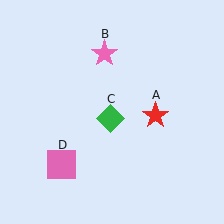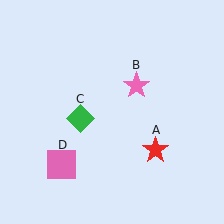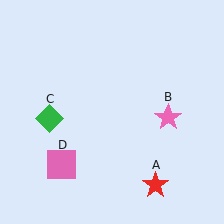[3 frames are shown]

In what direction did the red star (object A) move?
The red star (object A) moved down.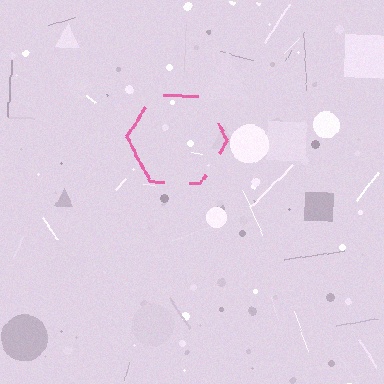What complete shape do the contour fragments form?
The contour fragments form a hexagon.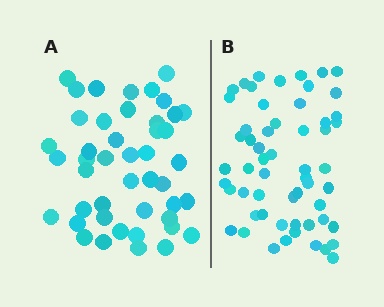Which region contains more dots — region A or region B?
Region B (the right region) has more dots.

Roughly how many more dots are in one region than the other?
Region B has roughly 12 or so more dots than region A.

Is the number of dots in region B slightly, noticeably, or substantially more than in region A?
Region B has noticeably more, but not dramatically so. The ratio is roughly 1.3 to 1.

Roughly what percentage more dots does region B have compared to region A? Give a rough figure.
About 25% more.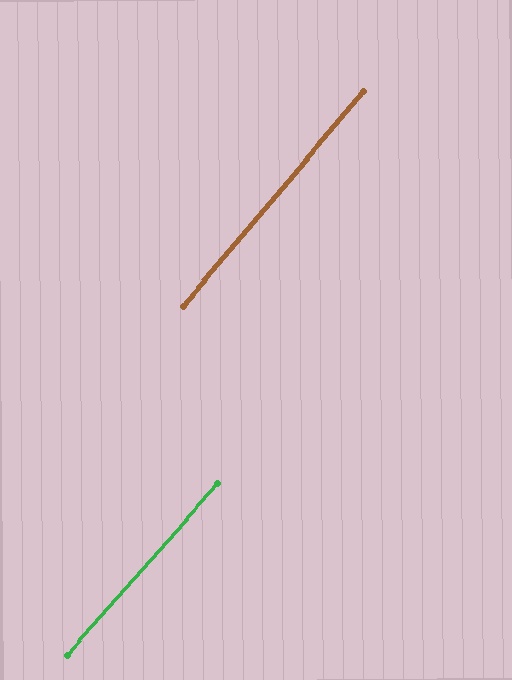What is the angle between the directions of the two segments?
Approximately 1 degree.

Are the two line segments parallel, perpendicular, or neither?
Parallel — their directions differ by only 1.3°.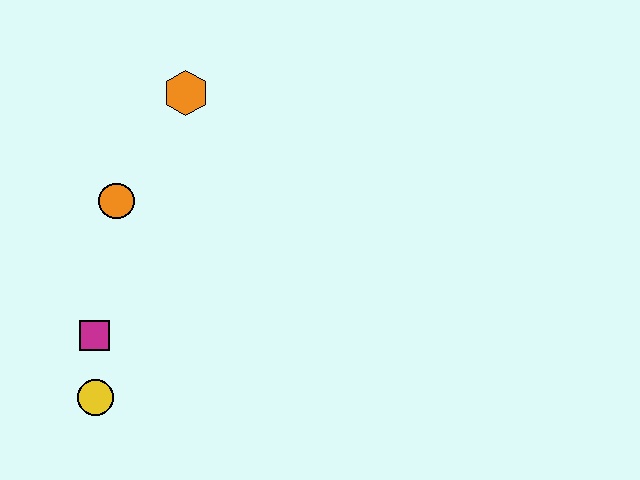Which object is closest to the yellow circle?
The magenta square is closest to the yellow circle.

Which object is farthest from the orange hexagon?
The yellow circle is farthest from the orange hexagon.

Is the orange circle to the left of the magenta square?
No